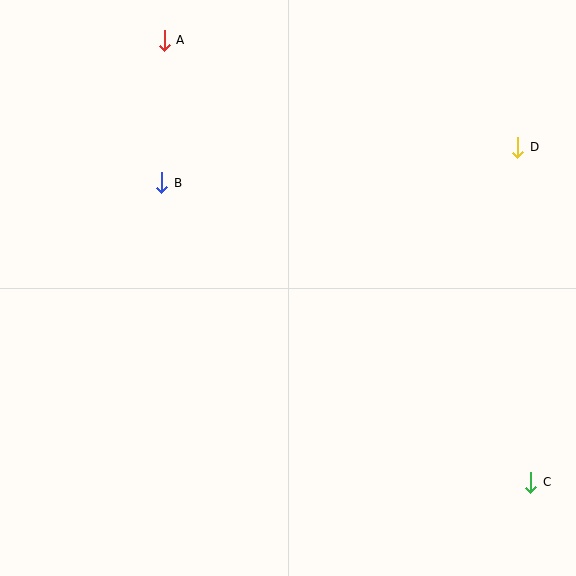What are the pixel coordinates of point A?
Point A is at (164, 40).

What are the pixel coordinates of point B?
Point B is at (162, 183).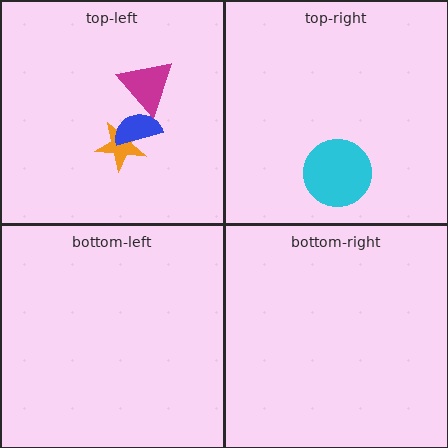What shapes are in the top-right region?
The cyan circle.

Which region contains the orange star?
The top-left region.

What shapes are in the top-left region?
The orange star, the blue semicircle, the magenta triangle.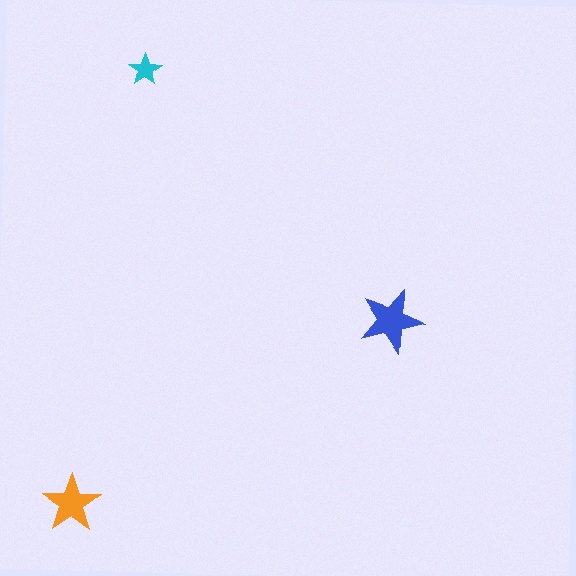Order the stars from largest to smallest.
the blue one, the orange one, the cyan one.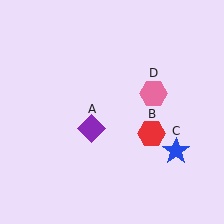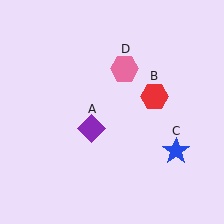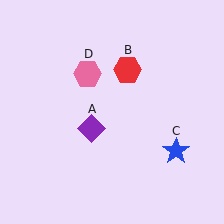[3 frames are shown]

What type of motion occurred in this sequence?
The red hexagon (object B), pink hexagon (object D) rotated counterclockwise around the center of the scene.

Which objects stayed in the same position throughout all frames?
Purple diamond (object A) and blue star (object C) remained stationary.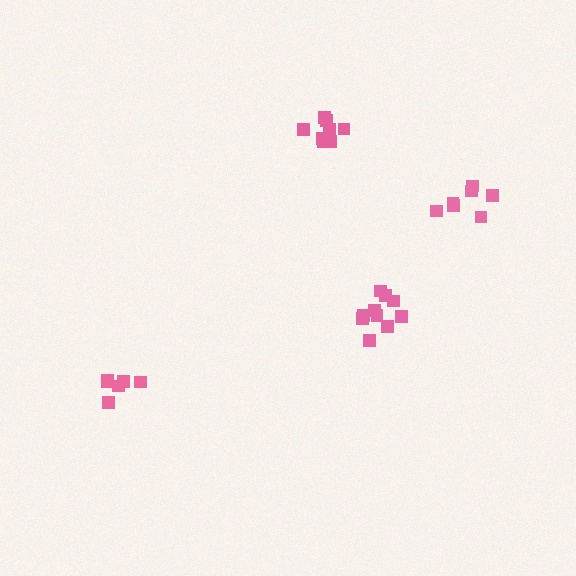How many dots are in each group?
Group 1: 8 dots, Group 2: 6 dots, Group 3: 10 dots, Group 4: 7 dots (31 total).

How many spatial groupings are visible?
There are 4 spatial groupings.